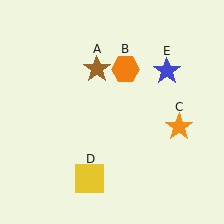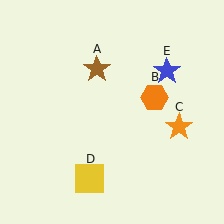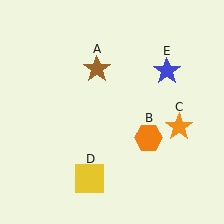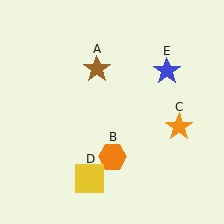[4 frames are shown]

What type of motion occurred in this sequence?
The orange hexagon (object B) rotated clockwise around the center of the scene.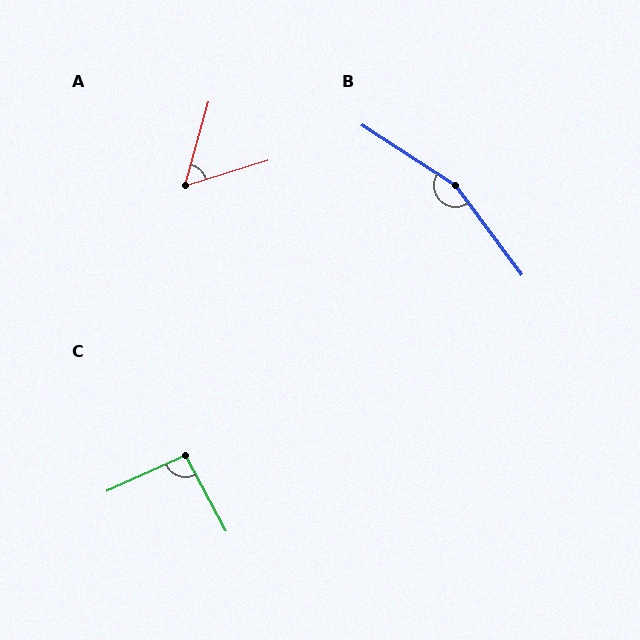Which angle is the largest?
B, at approximately 160 degrees.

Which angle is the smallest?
A, at approximately 57 degrees.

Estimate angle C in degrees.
Approximately 94 degrees.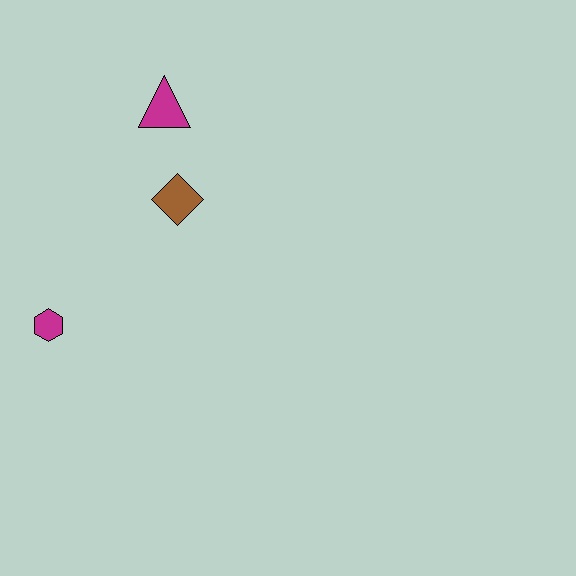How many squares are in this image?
There are no squares.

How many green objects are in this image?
There are no green objects.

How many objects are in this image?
There are 3 objects.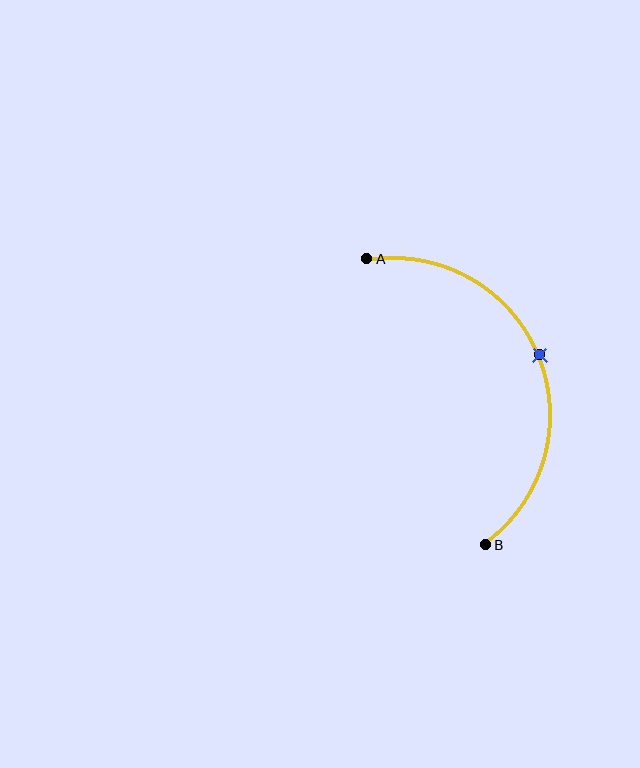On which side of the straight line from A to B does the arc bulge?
The arc bulges to the right of the straight line connecting A and B.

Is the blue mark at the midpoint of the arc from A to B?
Yes. The blue mark lies on the arc at equal arc-length from both A and B — it is the arc midpoint.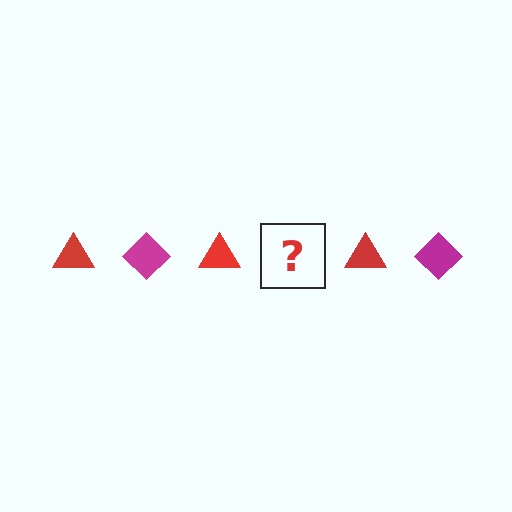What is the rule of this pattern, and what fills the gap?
The rule is that the pattern alternates between red triangle and magenta diamond. The gap should be filled with a magenta diamond.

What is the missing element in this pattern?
The missing element is a magenta diamond.